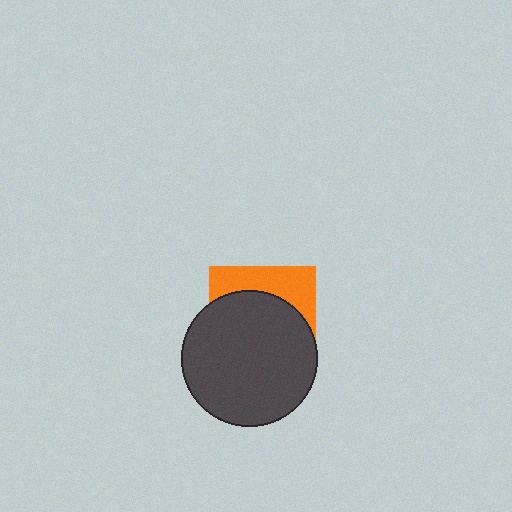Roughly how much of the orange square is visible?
A small part of it is visible (roughly 32%).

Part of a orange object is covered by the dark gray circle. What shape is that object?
It is a square.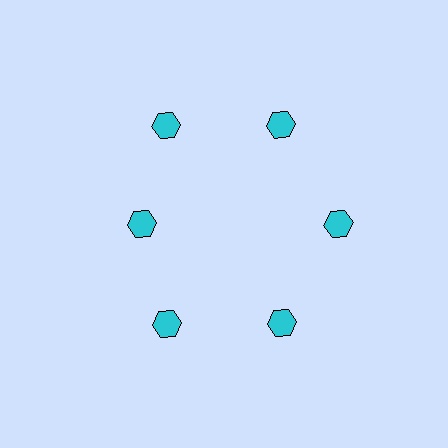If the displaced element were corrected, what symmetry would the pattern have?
It would have 6-fold rotational symmetry — the pattern would map onto itself every 60 degrees.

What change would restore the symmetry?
The symmetry would be restored by moving it outward, back onto the ring so that all 6 hexagons sit at equal angles and equal distance from the center.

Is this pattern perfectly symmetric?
No. The 6 cyan hexagons are arranged in a ring, but one element near the 9 o'clock position is pulled inward toward the center, breaking the 6-fold rotational symmetry.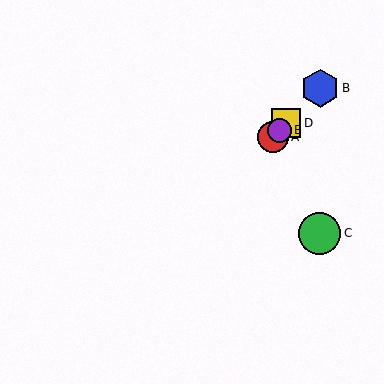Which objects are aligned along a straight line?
Objects A, B, D, E are aligned along a straight line.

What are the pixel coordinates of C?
Object C is at (320, 233).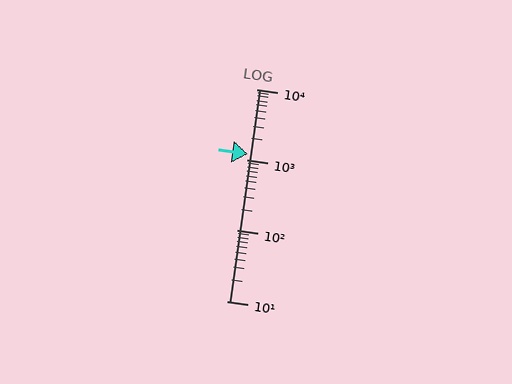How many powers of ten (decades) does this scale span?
The scale spans 3 decades, from 10 to 10000.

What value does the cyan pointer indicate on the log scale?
The pointer indicates approximately 1200.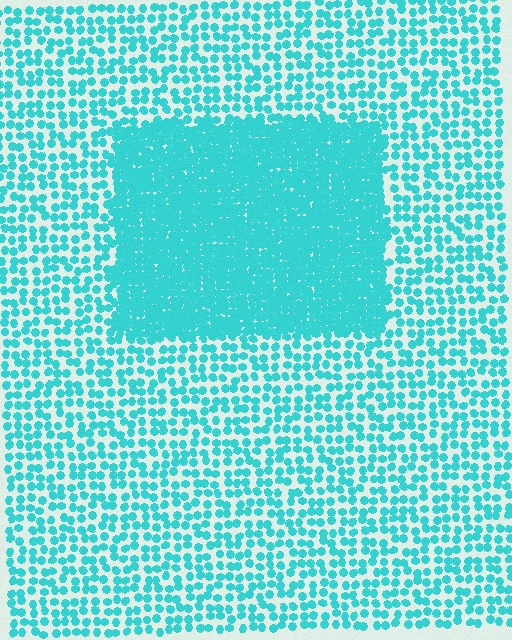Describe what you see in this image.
The image contains small cyan elements arranged at two different densities. A rectangle-shaped region is visible where the elements are more densely packed than the surrounding area.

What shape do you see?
I see a rectangle.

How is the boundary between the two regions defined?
The boundary is defined by a change in element density (approximately 2.5x ratio). All elements are the same color, size, and shape.